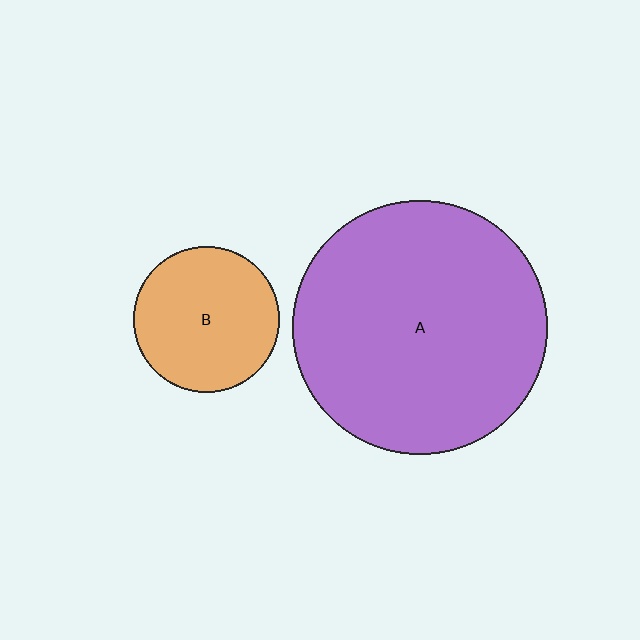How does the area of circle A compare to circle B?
Approximately 3.1 times.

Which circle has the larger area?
Circle A (purple).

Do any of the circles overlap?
No, none of the circles overlap.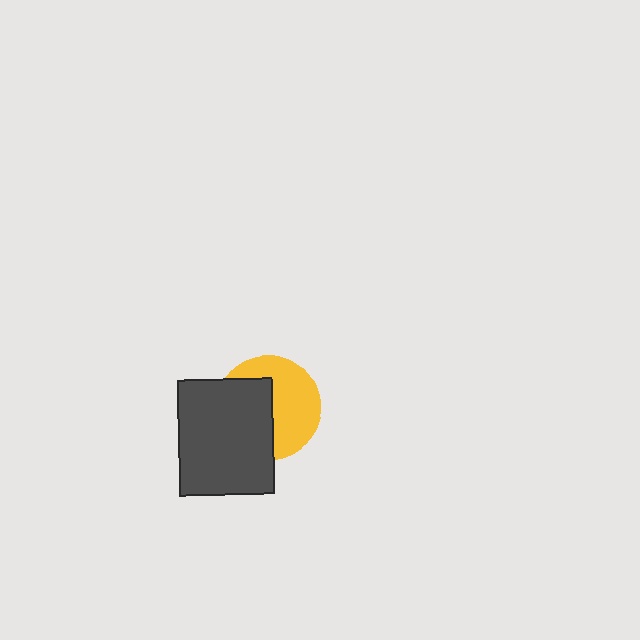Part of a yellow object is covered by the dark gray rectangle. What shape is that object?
It is a circle.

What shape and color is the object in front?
The object in front is a dark gray rectangle.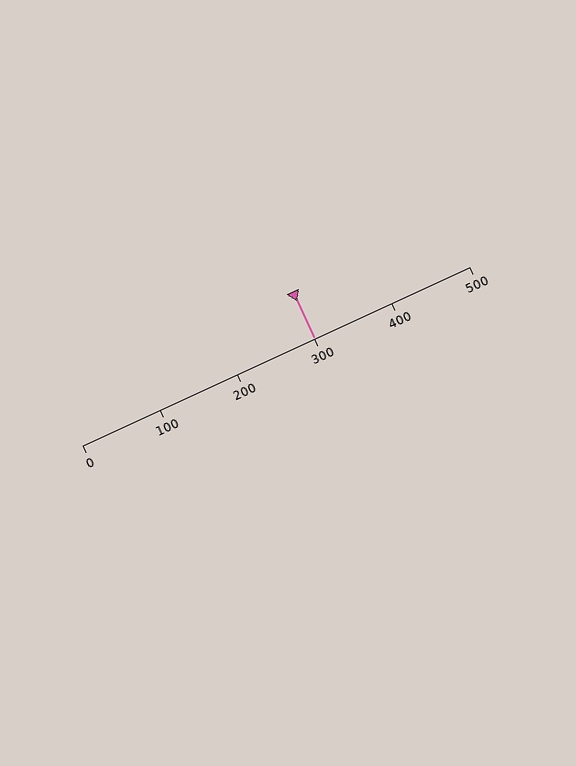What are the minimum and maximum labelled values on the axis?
The axis runs from 0 to 500.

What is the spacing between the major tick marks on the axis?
The major ticks are spaced 100 apart.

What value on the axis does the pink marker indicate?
The marker indicates approximately 300.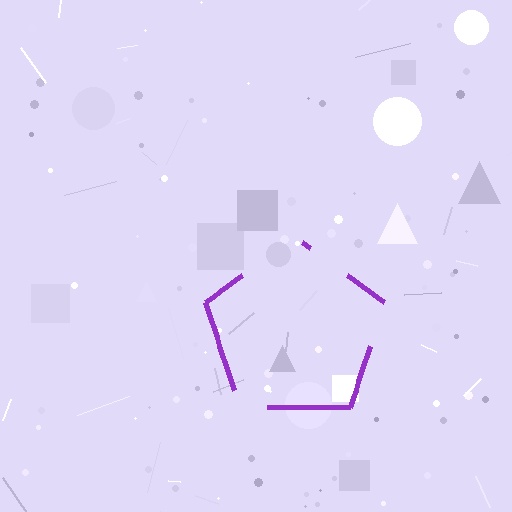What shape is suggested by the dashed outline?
The dashed outline suggests a pentagon.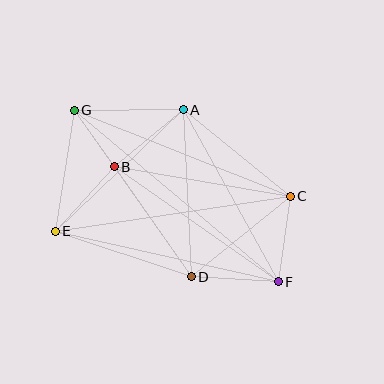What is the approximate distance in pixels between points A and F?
The distance between A and F is approximately 196 pixels.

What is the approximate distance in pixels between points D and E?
The distance between D and E is approximately 144 pixels.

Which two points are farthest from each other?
Points F and G are farthest from each other.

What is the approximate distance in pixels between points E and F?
The distance between E and F is approximately 229 pixels.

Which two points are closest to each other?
Points B and G are closest to each other.